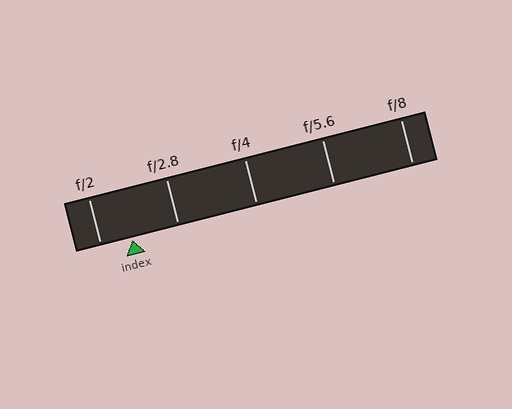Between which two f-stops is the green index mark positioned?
The index mark is between f/2 and f/2.8.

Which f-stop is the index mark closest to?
The index mark is closest to f/2.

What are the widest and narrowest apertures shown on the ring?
The widest aperture shown is f/2 and the narrowest is f/8.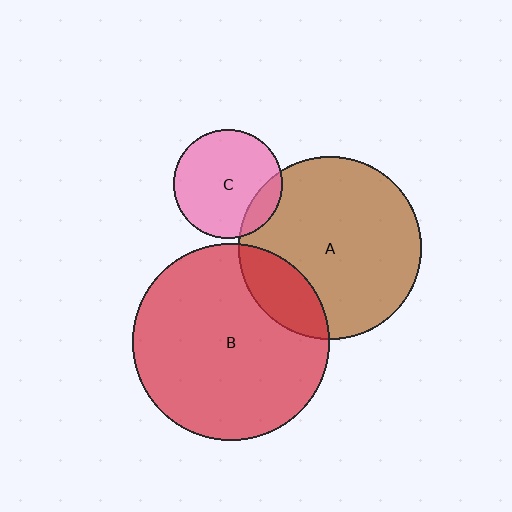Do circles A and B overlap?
Yes.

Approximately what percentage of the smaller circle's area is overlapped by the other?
Approximately 20%.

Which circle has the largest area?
Circle B (red).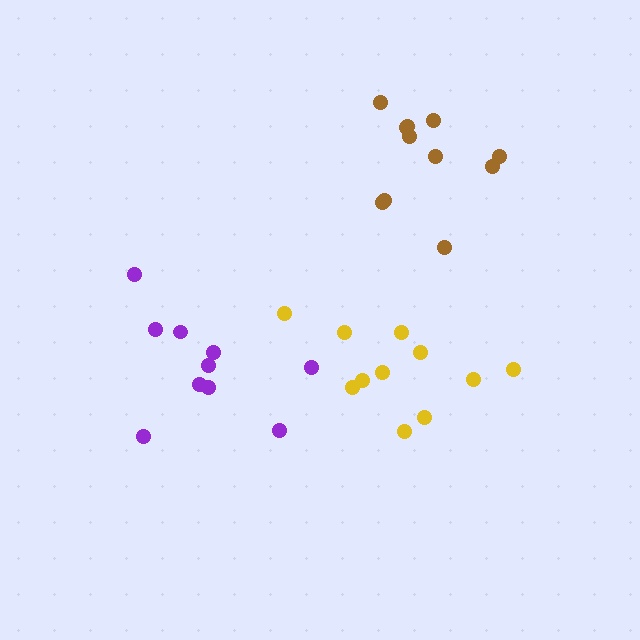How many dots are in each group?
Group 1: 11 dots, Group 2: 10 dots, Group 3: 11 dots (32 total).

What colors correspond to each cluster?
The clusters are colored: yellow, purple, brown.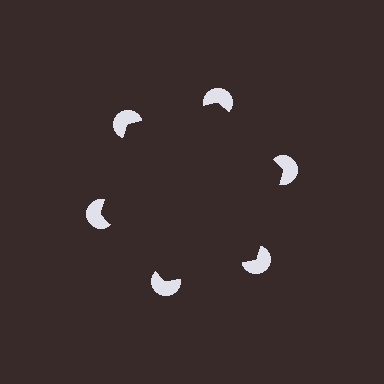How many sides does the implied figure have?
6 sides.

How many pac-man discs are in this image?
There are 6 — one at each vertex of the illusory hexagon.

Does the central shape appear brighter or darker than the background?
It typically appears slightly darker than the background, even though no actual brightness change is drawn.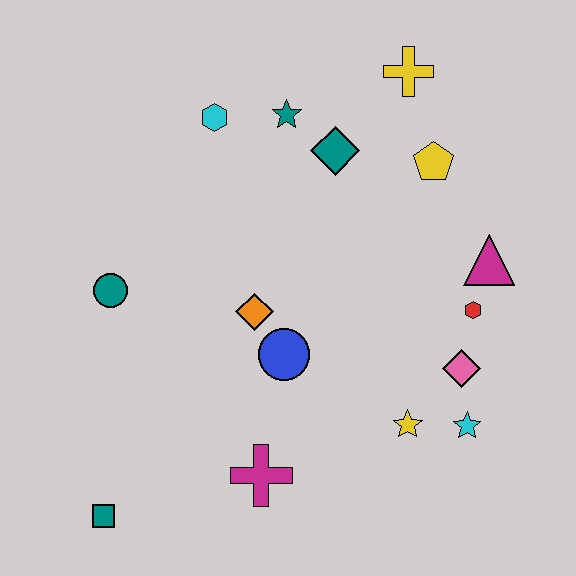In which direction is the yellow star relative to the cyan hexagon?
The yellow star is below the cyan hexagon.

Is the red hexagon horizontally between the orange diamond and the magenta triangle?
Yes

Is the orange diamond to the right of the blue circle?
No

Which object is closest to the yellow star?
The cyan star is closest to the yellow star.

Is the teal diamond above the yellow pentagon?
Yes